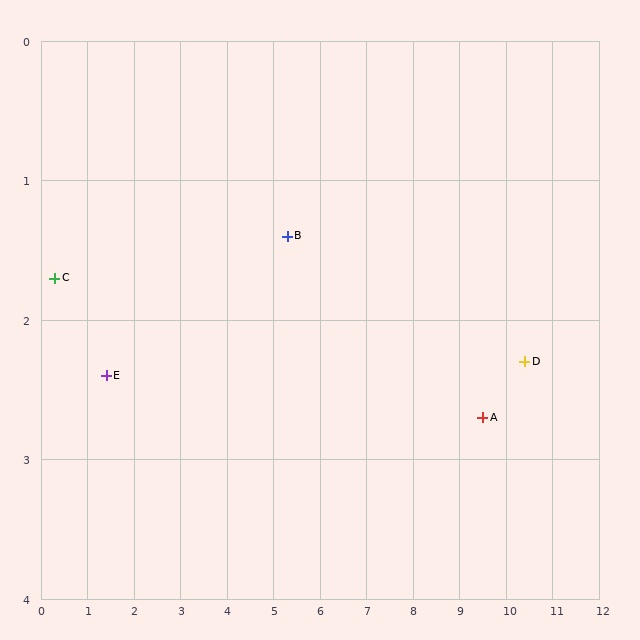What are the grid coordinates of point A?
Point A is at approximately (9.5, 2.7).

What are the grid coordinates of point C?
Point C is at approximately (0.3, 1.7).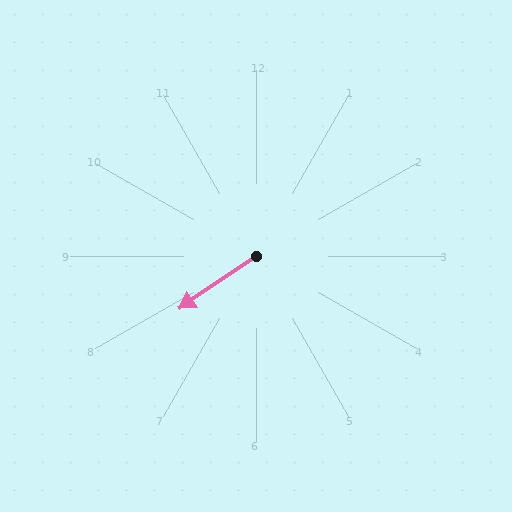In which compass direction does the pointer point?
Southwest.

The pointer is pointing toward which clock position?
Roughly 8 o'clock.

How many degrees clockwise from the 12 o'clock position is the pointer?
Approximately 236 degrees.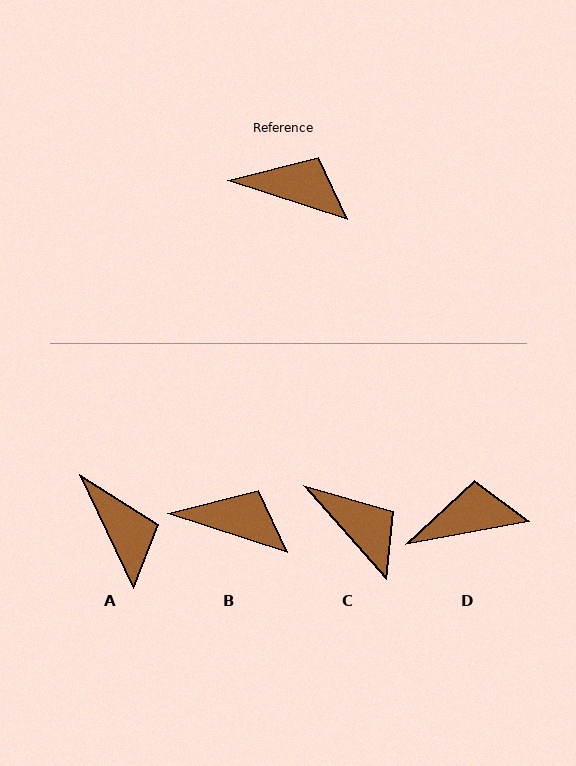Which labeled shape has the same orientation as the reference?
B.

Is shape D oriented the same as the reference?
No, it is off by about 29 degrees.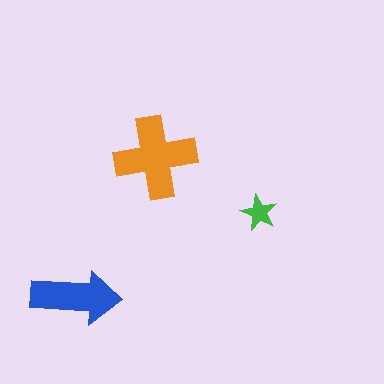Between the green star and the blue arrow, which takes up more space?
The blue arrow.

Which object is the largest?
The orange cross.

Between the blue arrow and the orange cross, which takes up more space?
The orange cross.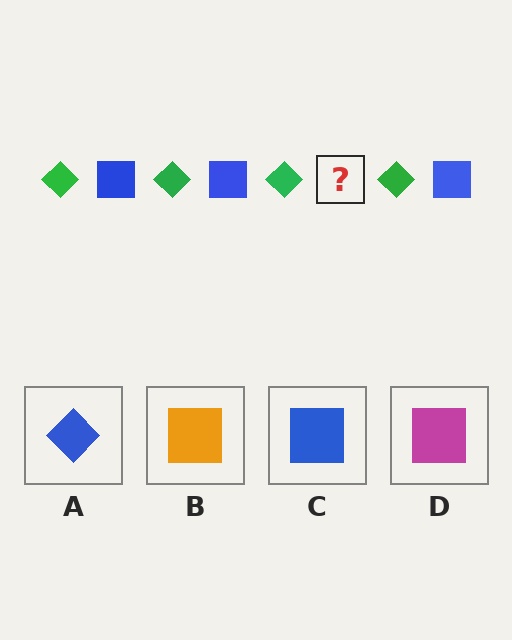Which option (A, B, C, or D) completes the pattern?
C.